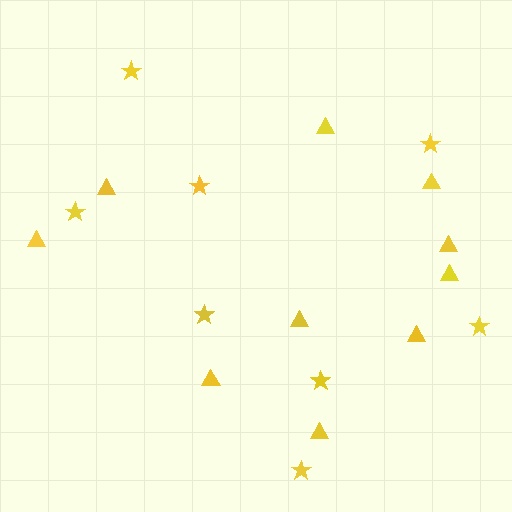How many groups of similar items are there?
There are 2 groups: one group of triangles (10) and one group of stars (8).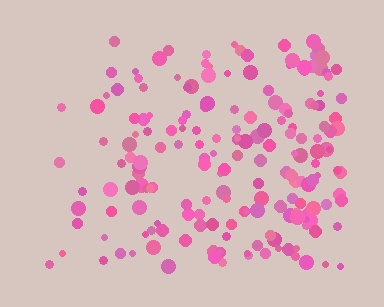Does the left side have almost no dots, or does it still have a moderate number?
Still a moderate number, just noticeably fewer than the right.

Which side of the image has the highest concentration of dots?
The right.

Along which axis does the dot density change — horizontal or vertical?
Horizontal.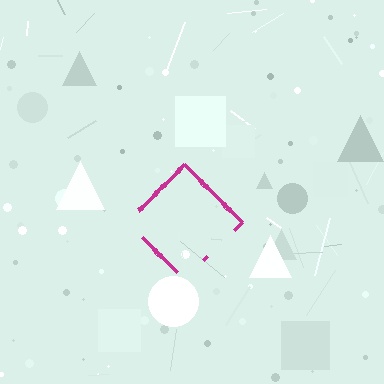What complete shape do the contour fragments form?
The contour fragments form a diamond.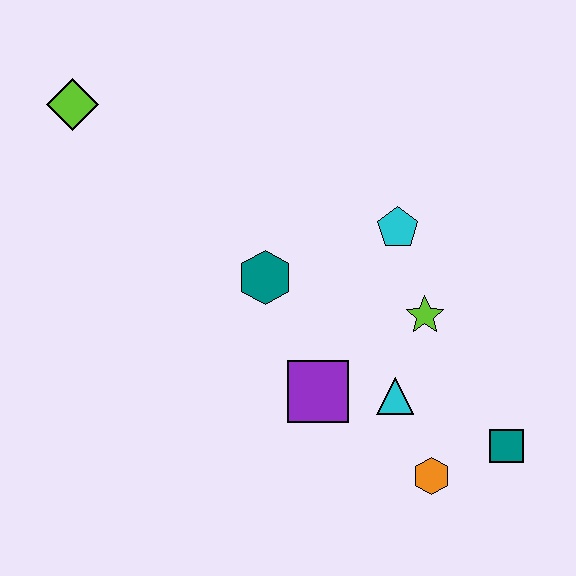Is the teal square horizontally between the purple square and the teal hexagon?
No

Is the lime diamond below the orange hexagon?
No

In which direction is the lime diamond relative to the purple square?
The lime diamond is above the purple square.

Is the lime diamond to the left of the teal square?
Yes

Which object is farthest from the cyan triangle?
The lime diamond is farthest from the cyan triangle.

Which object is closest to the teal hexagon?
The purple square is closest to the teal hexagon.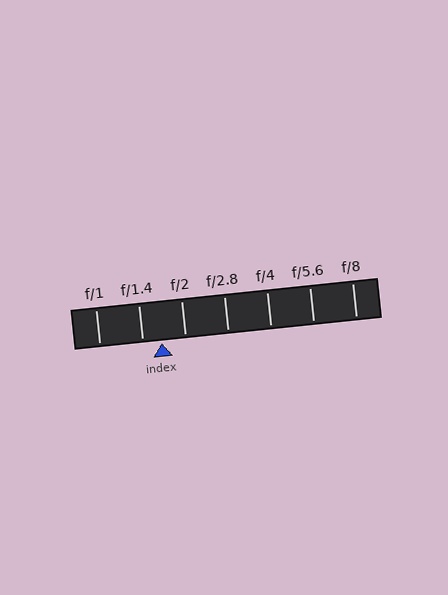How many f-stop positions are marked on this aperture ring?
There are 7 f-stop positions marked.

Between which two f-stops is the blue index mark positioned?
The index mark is between f/1.4 and f/2.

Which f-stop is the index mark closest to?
The index mark is closest to f/1.4.